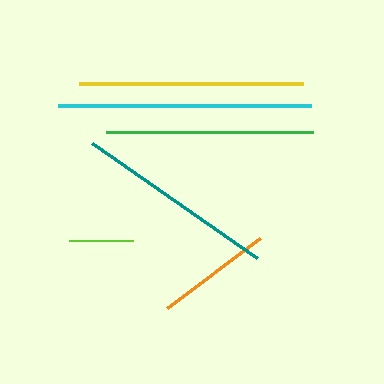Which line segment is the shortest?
The lime line is the shortest at approximately 64 pixels.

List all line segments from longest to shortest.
From longest to shortest: cyan, yellow, green, teal, orange, lime.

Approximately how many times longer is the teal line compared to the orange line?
The teal line is approximately 1.7 times the length of the orange line.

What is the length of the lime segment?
The lime segment is approximately 64 pixels long.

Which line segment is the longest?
The cyan line is the longest at approximately 253 pixels.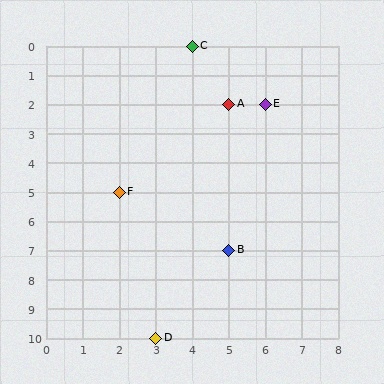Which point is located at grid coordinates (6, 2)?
Point E is at (6, 2).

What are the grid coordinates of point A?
Point A is at grid coordinates (5, 2).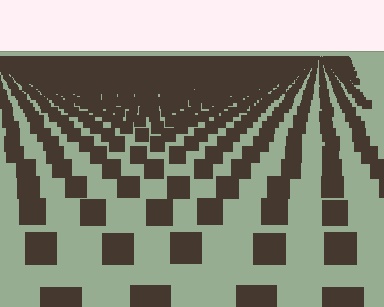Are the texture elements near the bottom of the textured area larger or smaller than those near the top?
Larger. Near the bottom, elements are closer to the viewer and appear at a bigger on-screen size.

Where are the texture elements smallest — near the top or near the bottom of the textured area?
Near the top.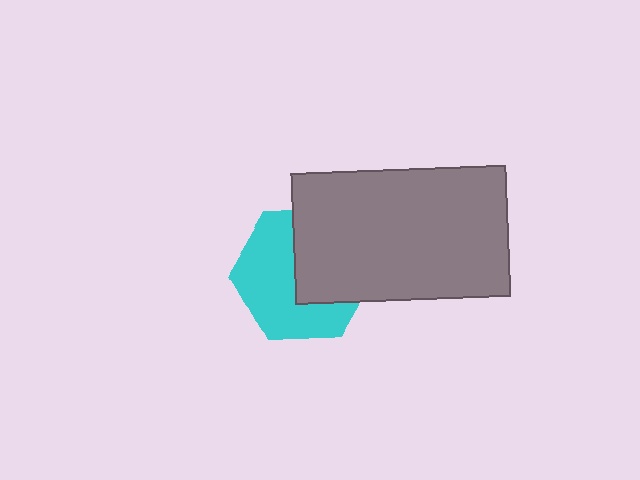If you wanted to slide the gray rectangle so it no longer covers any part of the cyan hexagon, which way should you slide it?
Slide it toward the upper-right — that is the most direct way to separate the two shapes.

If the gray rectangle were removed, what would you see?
You would see the complete cyan hexagon.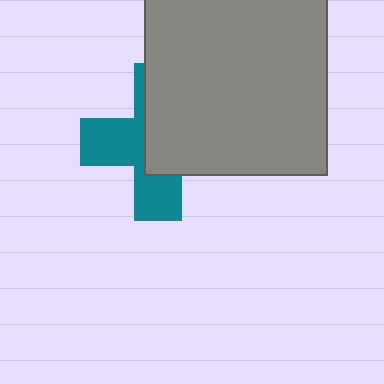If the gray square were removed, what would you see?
You would see the complete teal cross.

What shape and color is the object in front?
The object in front is a gray square.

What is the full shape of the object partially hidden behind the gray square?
The partially hidden object is a teal cross.